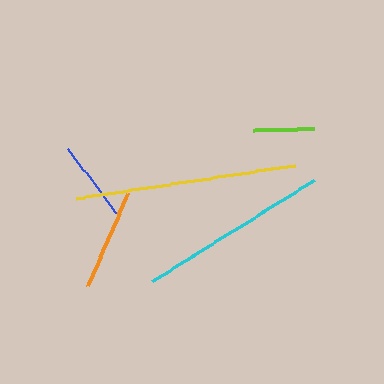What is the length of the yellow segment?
The yellow segment is approximately 222 pixels long.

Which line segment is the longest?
The yellow line is the longest at approximately 222 pixels.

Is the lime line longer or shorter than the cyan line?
The cyan line is longer than the lime line.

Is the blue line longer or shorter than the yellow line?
The yellow line is longer than the blue line.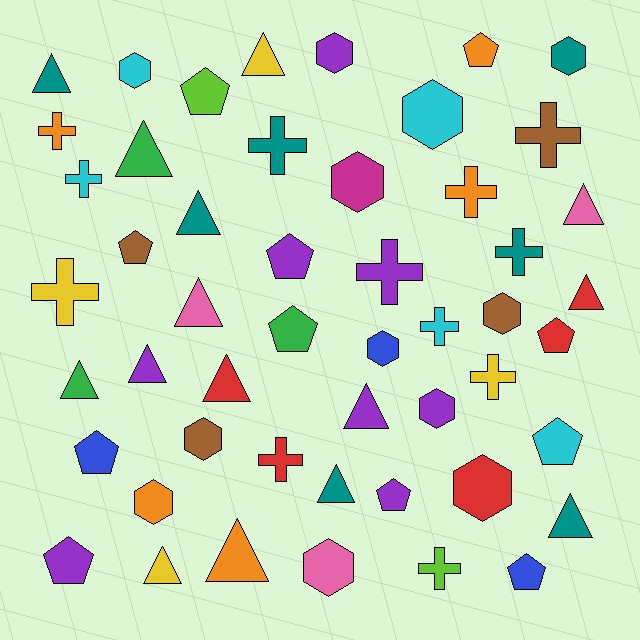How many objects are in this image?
There are 50 objects.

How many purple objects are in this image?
There are 8 purple objects.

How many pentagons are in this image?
There are 11 pentagons.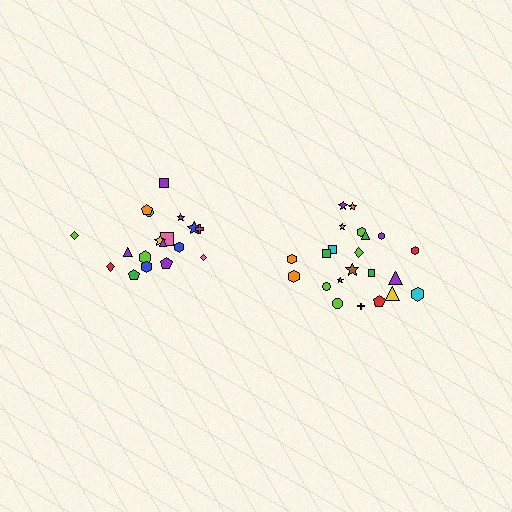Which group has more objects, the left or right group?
The right group.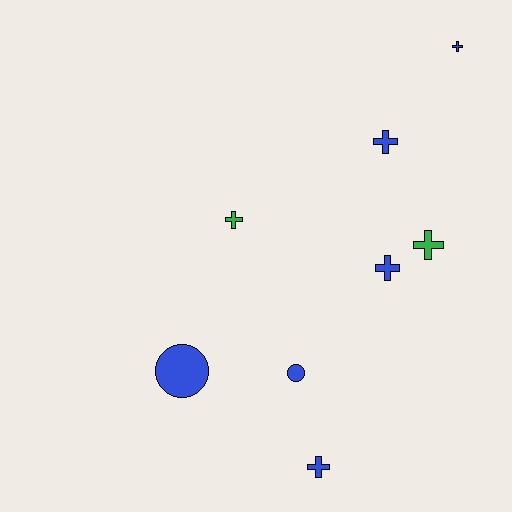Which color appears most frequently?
Blue, with 6 objects.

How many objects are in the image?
There are 8 objects.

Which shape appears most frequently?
Cross, with 6 objects.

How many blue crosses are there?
There are 4 blue crosses.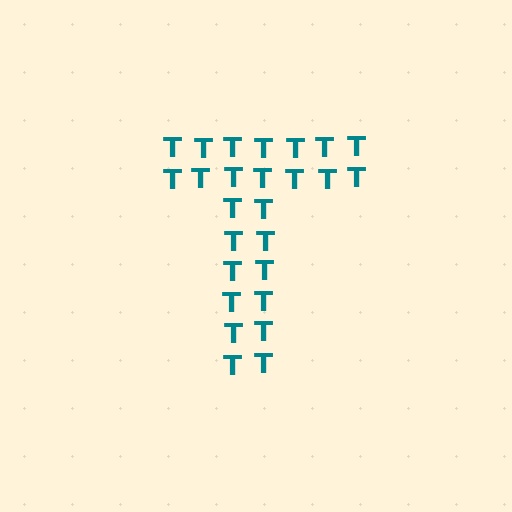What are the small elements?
The small elements are letter T's.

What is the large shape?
The large shape is the letter T.